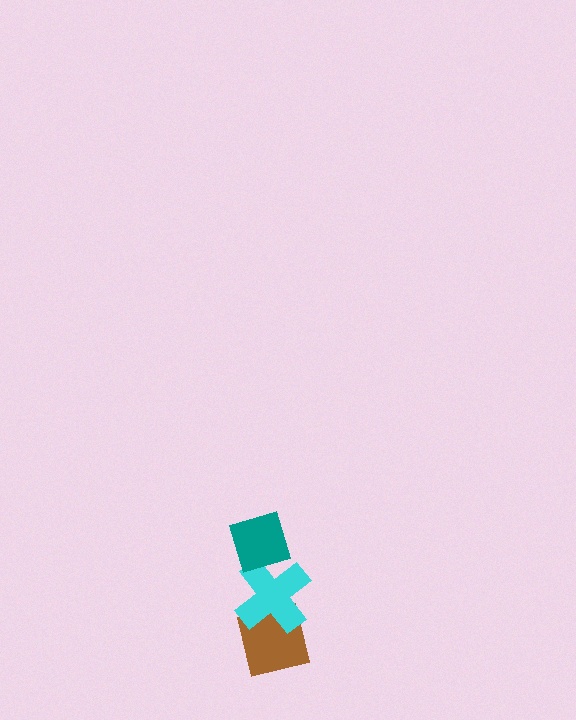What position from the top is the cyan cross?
The cyan cross is 2nd from the top.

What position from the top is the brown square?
The brown square is 3rd from the top.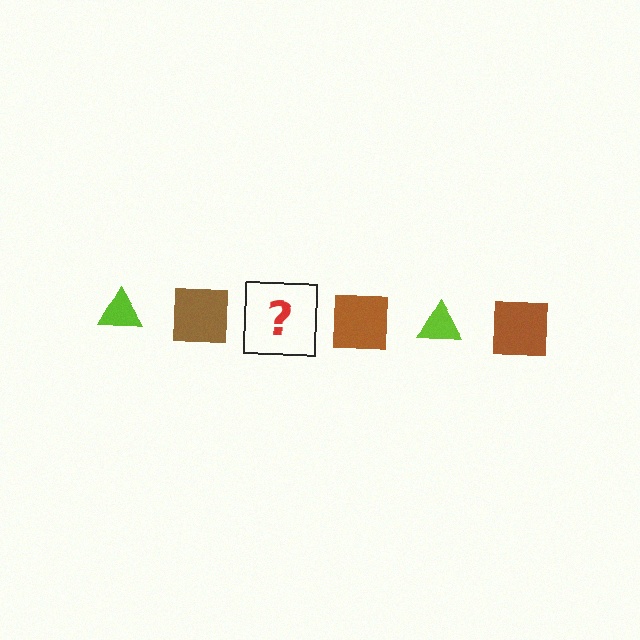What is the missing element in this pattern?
The missing element is a lime triangle.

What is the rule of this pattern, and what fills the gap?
The rule is that the pattern alternates between lime triangle and brown square. The gap should be filled with a lime triangle.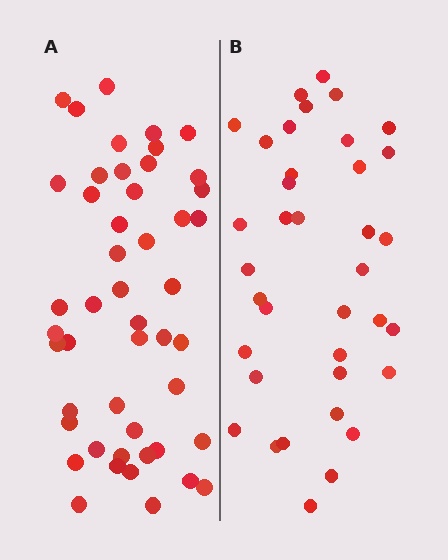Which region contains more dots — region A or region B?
Region A (the left region) has more dots.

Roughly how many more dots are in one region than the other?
Region A has roughly 12 or so more dots than region B.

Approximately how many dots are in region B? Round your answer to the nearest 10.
About 40 dots. (The exact count is 37, which rounds to 40.)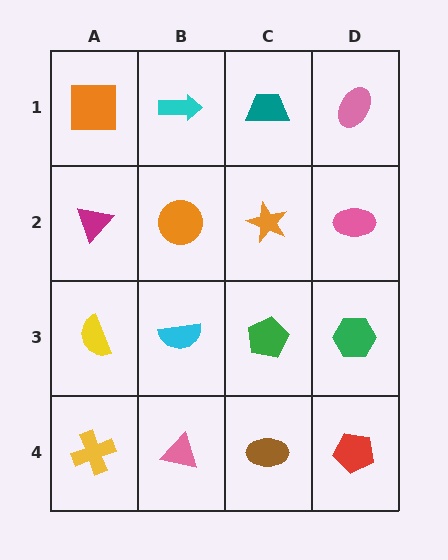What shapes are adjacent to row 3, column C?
An orange star (row 2, column C), a brown ellipse (row 4, column C), a cyan semicircle (row 3, column B), a green hexagon (row 3, column D).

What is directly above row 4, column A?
A yellow semicircle.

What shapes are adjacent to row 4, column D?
A green hexagon (row 3, column D), a brown ellipse (row 4, column C).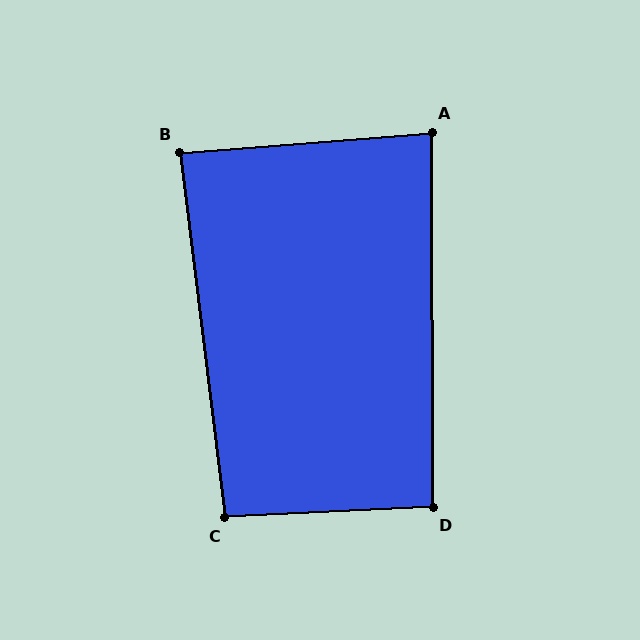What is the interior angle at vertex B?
Approximately 87 degrees (approximately right).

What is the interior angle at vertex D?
Approximately 93 degrees (approximately right).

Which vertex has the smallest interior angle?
A, at approximately 86 degrees.